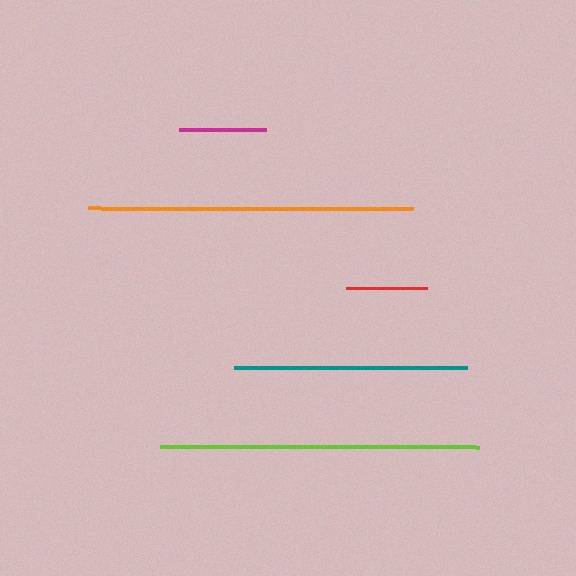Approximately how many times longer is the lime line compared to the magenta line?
The lime line is approximately 3.7 times the length of the magenta line.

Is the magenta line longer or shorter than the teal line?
The teal line is longer than the magenta line.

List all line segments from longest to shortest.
From longest to shortest: orange, lime, teal, magenta, red.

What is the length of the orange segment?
The orange segment is approximately 324 pixels long.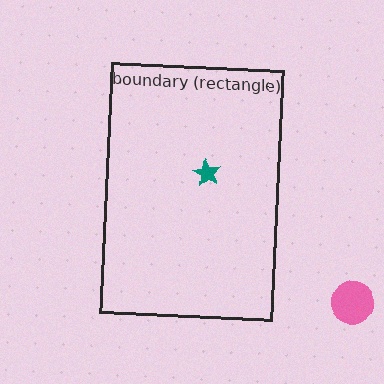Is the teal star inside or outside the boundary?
Inside.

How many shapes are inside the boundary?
1 inside, 1 outside.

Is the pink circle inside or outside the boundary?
Outside.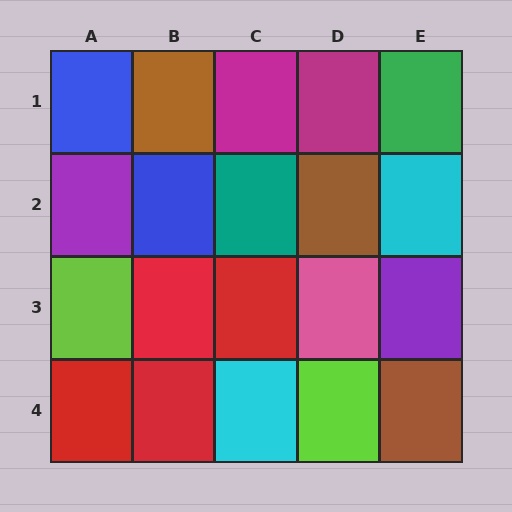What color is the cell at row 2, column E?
Cyan.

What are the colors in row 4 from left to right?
Red, red, cyan, lime, brown.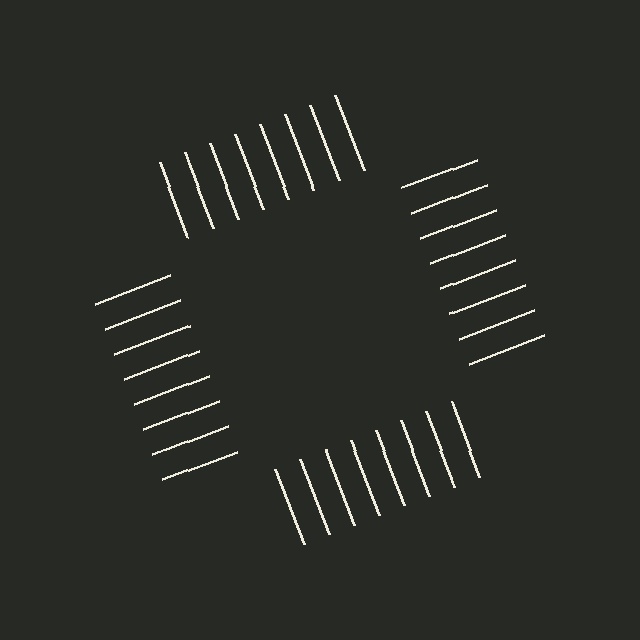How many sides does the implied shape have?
4 sides — the line-ends trace a square.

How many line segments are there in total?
32 — 8 along each of the 4 edges.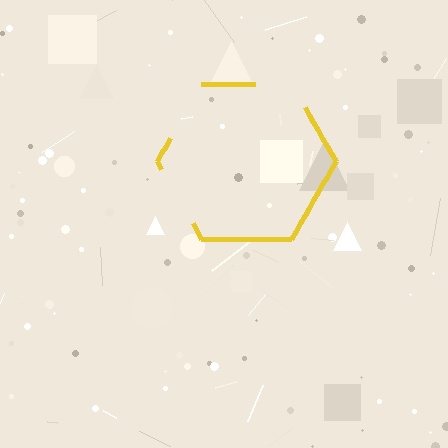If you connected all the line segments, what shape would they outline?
They would outline a hexagon.